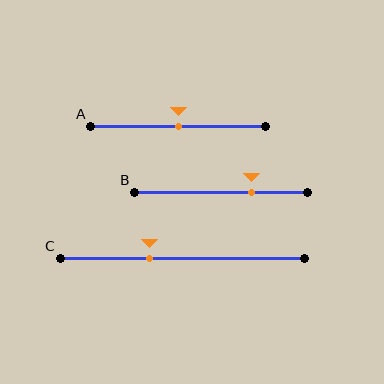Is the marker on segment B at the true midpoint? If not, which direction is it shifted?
No, the marker on segment B is shifted to the right by about 18% of the segment length.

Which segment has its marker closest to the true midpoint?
Segment A has its marker closest to the true midpoint.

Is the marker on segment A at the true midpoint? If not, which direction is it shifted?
Yes, the marker on segment A is at the true midpoint.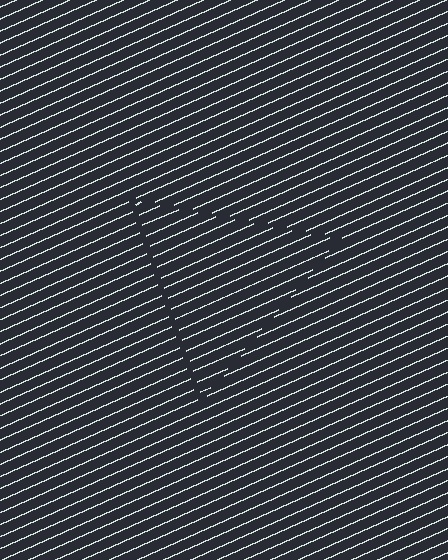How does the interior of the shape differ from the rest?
The interior of the shape contains the same grating, shifted by half a period — the contour is defined by the phase discontinuity where line-ends from the inner and outer gratings abut.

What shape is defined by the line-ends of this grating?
An illusory triangle. The interior of the shape contains the same grating, shifted by half a period — the contour is defined by the phase discontinuity where line-ends from the inner and outer gratings abut.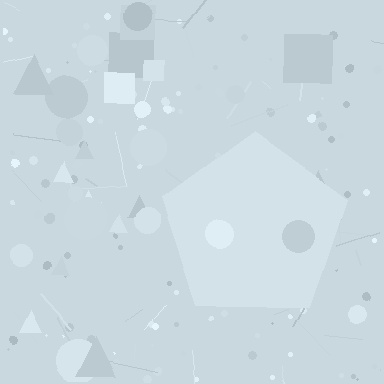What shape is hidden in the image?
A pentagon is hidden in the image.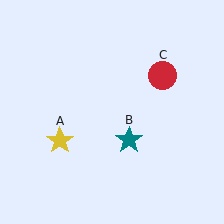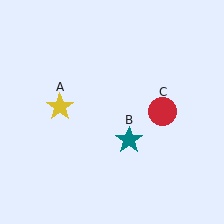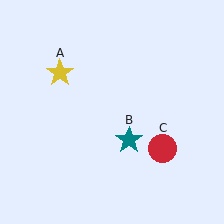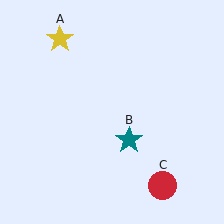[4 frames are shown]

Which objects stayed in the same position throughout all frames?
Teal star (object B) remained stationary.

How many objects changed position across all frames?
2 objects changed position: yellow star (object A), red circle (object C).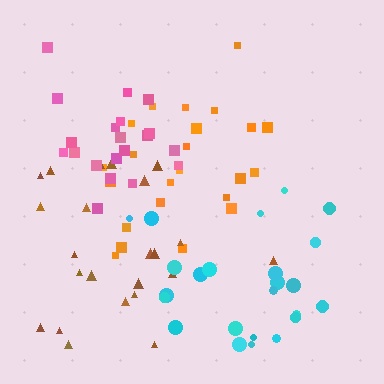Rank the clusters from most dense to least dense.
pink, cyan, orange, brown.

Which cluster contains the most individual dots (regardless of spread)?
Brown (24).